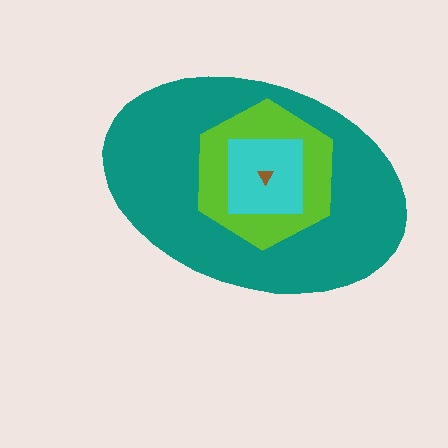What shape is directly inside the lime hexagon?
The cyan square.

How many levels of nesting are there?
4.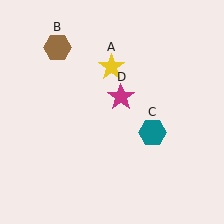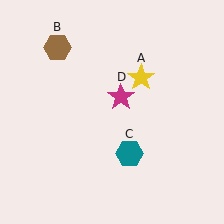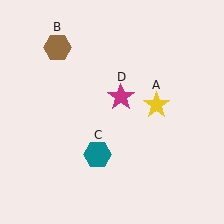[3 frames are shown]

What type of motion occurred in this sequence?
The yellow star (object A), teal hexagon (object C) rotated clockwise around the center of the scene.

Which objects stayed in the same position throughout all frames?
Brown hexagon (object B) and magenta star (object D) remained stationary.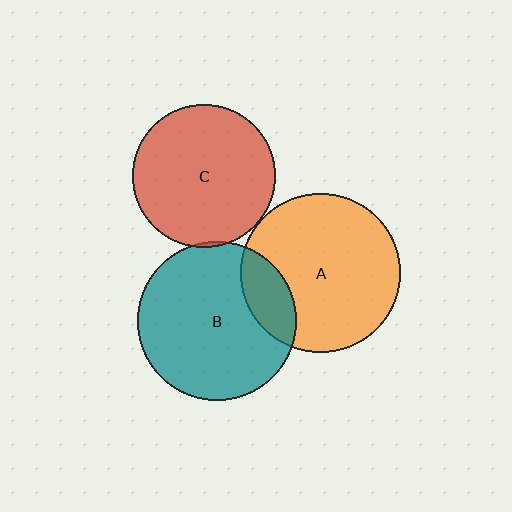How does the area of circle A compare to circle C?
Approximately 1.2 times.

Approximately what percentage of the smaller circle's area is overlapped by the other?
Approximately 15%.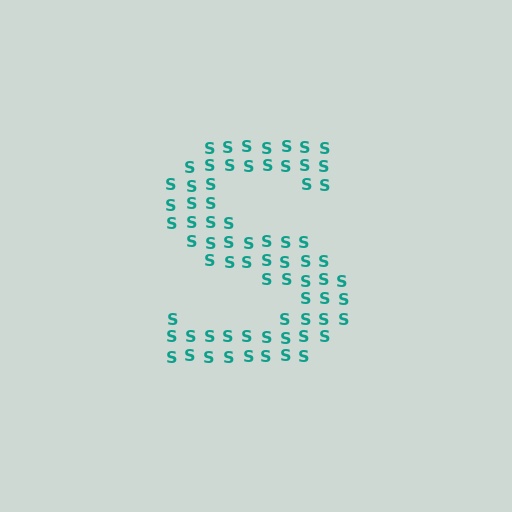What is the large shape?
The large shape is the letter S.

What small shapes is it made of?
It is made of small letter S's.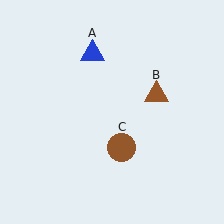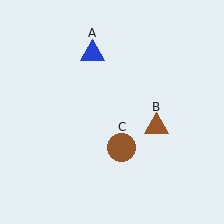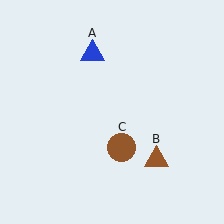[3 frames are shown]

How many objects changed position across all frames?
1 object changed position: brown triangle (object B).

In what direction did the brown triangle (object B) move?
The brown triangle (object B) moved down.